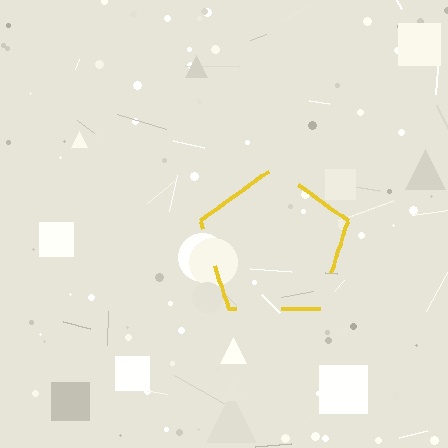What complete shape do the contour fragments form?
The contour fragments form a pentagon.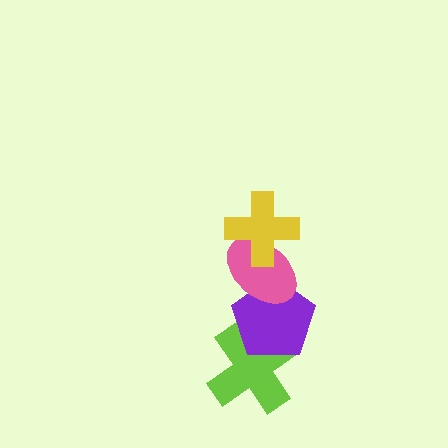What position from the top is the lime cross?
The lime cross is 4th from the top.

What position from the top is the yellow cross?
The yellow cross is 1st from the top.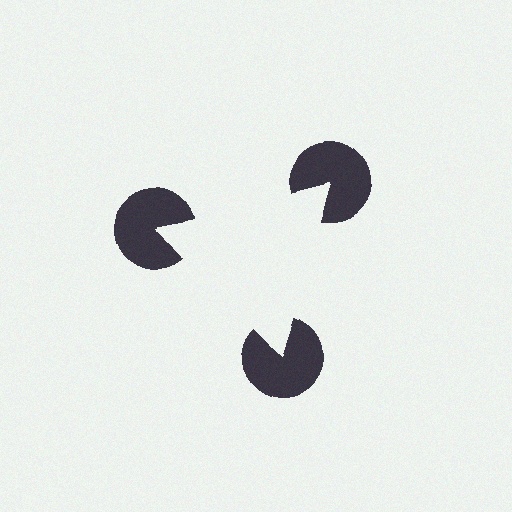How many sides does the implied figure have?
3 sides.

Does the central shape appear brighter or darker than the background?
It typically appears slightly brighter than the background, even though no actual brightness change is drawn.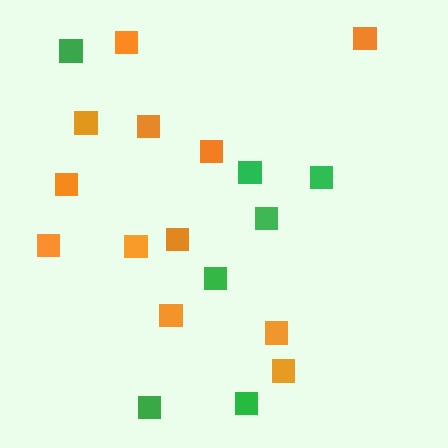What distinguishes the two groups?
There are 2 groups: one group of orange squares (12) and one group of green squares (7).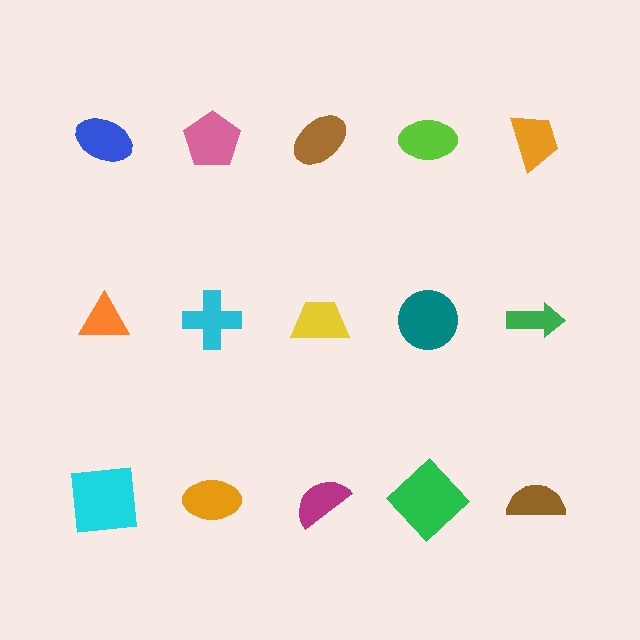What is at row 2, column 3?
A yellow trapezoid.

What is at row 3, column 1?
A cyan square.